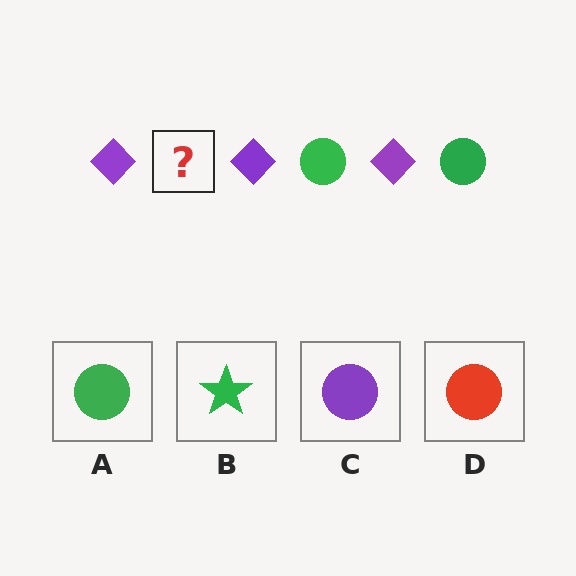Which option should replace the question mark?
Option A.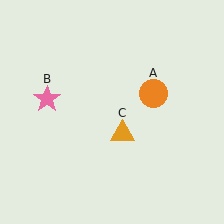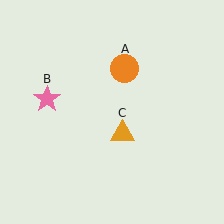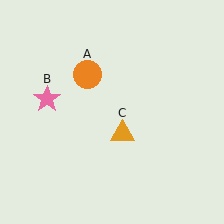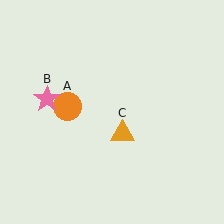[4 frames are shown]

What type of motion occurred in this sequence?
The orange circle (object A) rotated counterclockwise around the center of the scene.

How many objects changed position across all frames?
1 object changed position: orange circle (object A).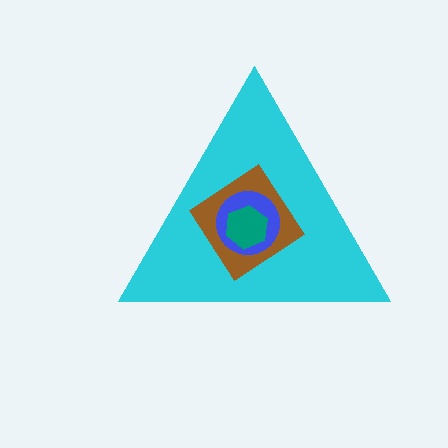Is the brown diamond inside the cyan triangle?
Yes.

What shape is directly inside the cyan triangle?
The brown diamond.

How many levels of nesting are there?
4.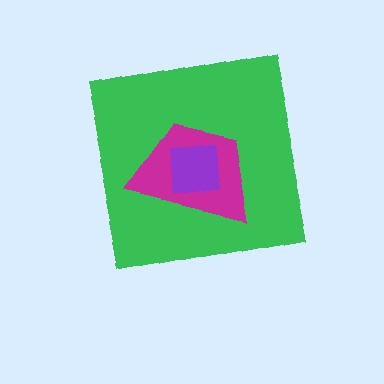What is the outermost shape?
The green square.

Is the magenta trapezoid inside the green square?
Yes.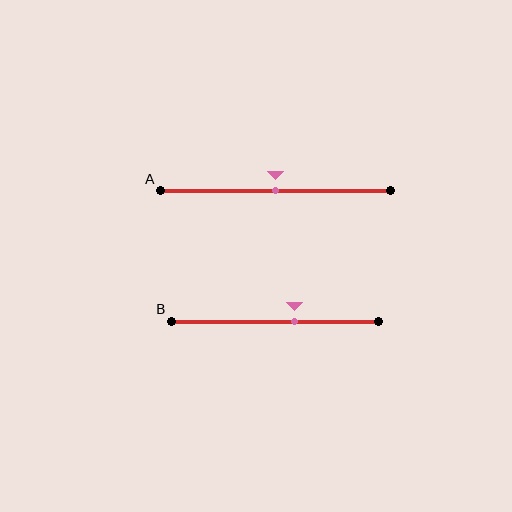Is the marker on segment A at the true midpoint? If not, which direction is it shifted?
Yes, the marker on segment A is at the true midpoint.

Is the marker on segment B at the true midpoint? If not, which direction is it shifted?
No, the marker on segment B is shifted to the right by about 9% of the segment length.